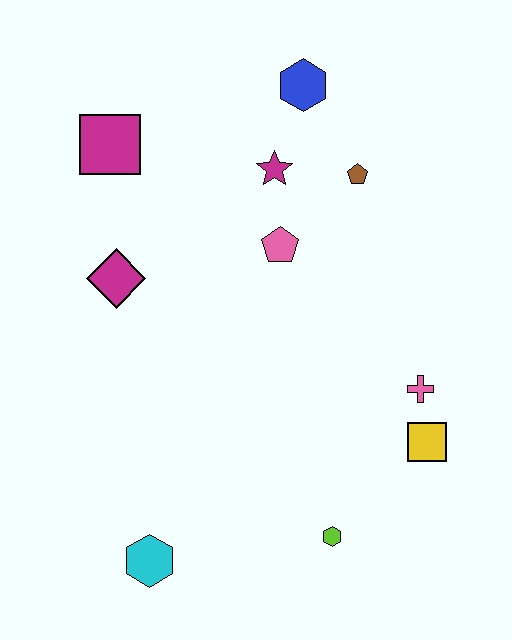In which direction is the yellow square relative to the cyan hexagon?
The yellow square is to the right of the cyan hexagon.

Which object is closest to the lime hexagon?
The yellow square is closest to the lime hexagon.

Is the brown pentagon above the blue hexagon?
No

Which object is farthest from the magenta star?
The cyan hexagon is farthest from the magenta star.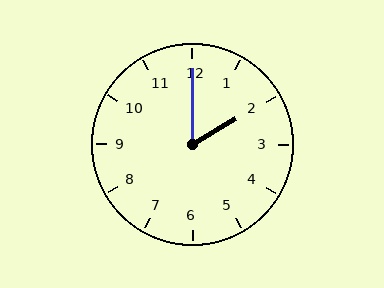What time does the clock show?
2:00.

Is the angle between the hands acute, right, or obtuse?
It is acute.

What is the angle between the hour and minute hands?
Approximately 60 degrees.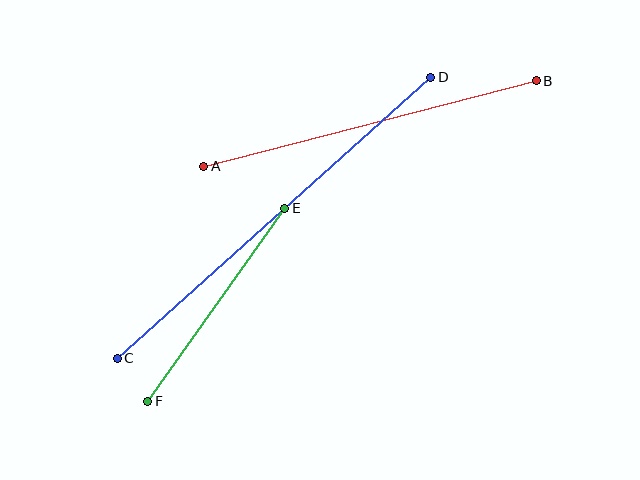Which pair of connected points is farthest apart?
Points C and D are farthest apart.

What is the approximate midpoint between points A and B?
The midpoint is at approximately (370, 123) pixels.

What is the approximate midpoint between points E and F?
The midpoint is at approximately (216, 305) pixels.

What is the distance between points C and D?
The distance is approximately 421 pixels.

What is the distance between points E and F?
The distance is approximately 237 pixels.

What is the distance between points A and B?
The distance is approximately 344 pixels.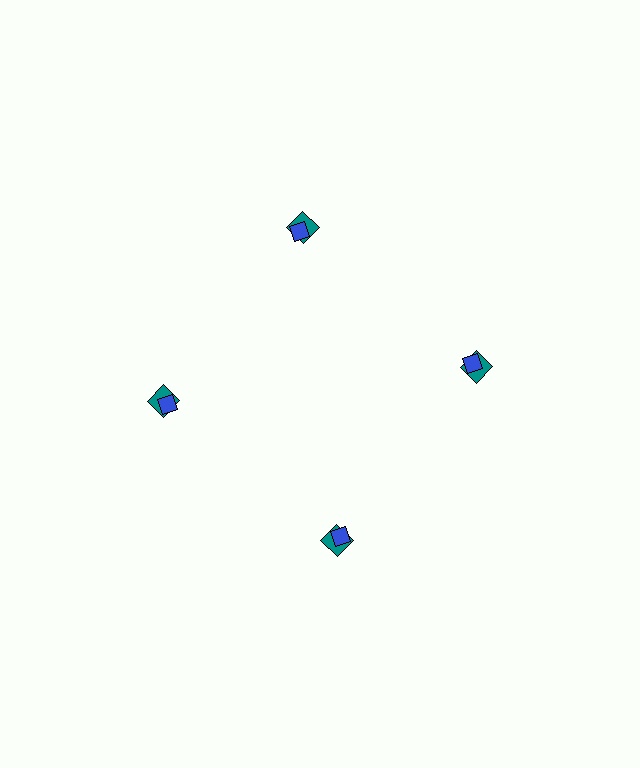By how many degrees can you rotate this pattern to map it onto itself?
The pattern maps onto itself every 90 degrees of rotation.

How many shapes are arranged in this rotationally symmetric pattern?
There are 8 shapes, arranged in 4 groups of 2.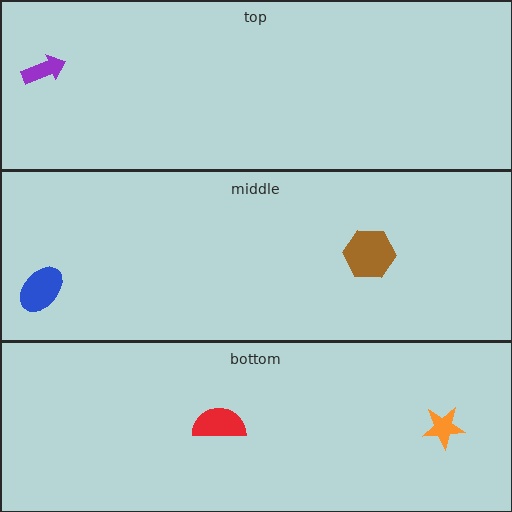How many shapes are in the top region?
1.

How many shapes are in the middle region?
2.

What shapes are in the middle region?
The blue ellipse, the brown hexagon.